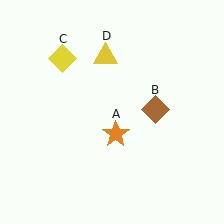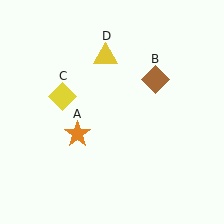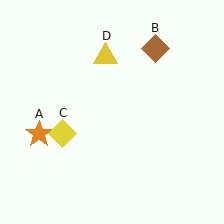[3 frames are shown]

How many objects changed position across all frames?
3 objects changed position: orange star (object A), brown diamond (object B), yellow diamond (object C).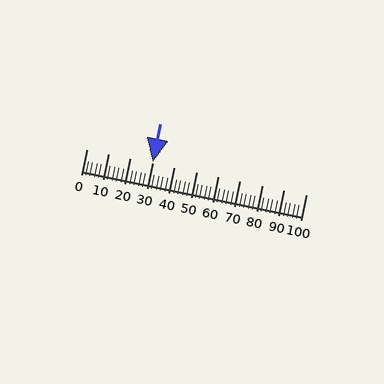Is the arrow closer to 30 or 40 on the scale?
The arrow is closer to 30.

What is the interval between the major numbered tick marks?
The major tick marks are spaced 10 units apart.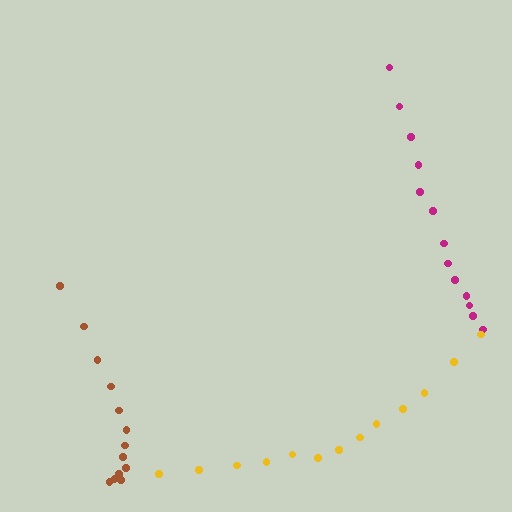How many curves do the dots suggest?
There are 3 distinct paths.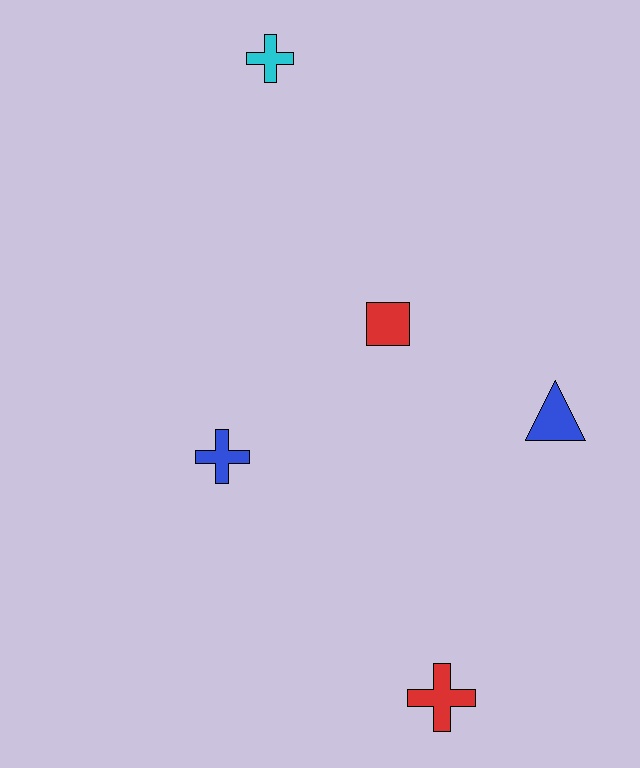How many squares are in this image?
There is 1 square.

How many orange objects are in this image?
There are no orange objects.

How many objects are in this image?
There are 5 objects.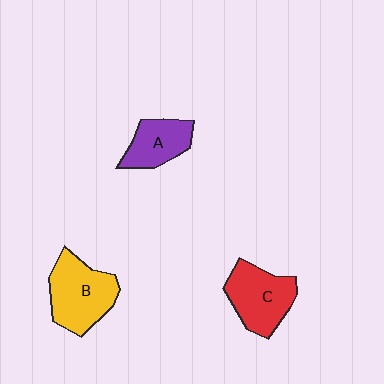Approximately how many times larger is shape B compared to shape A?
Approximately 1.5 times.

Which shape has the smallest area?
Shape A (purple).